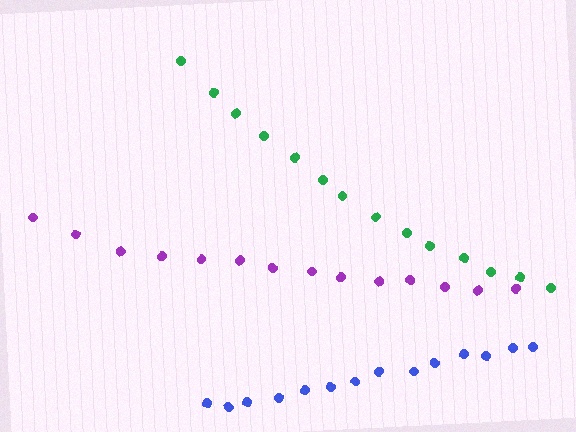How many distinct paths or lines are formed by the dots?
There are 3 distinct paths.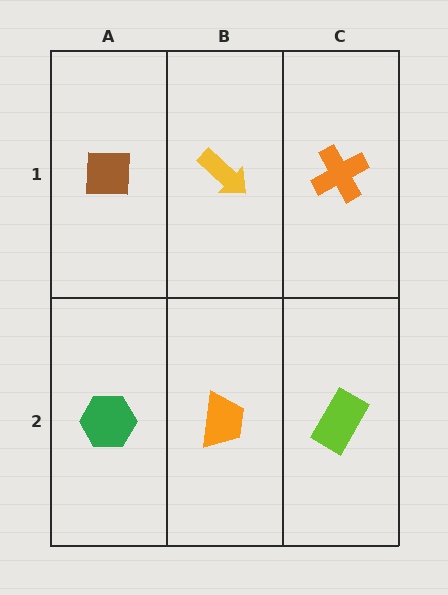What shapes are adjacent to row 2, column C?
An orange cross (row 1, column C), an orange trapezoid (row 2, column B).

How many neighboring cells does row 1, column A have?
2.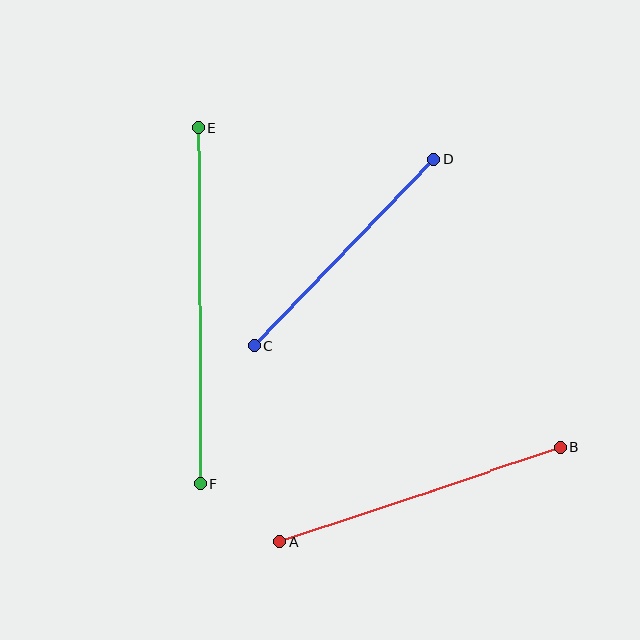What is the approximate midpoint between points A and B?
The midpoint is at approximately (420, 495) pixels.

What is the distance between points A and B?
The distance is approximately 297 pixels.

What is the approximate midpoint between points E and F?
The midpoint is at approximately (200, 306) pixels.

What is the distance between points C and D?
The distance is approximately 259 pixels.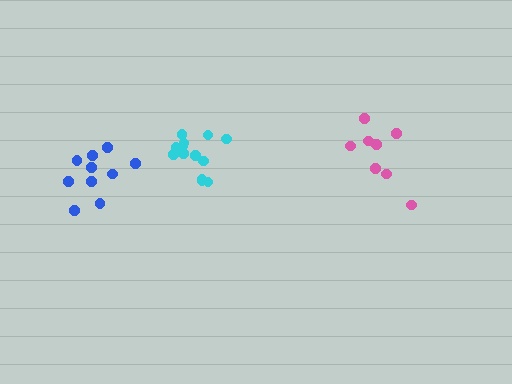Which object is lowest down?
The blue cluster is bottommost.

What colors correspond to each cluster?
The clusters are colored: cyan, blue, pink.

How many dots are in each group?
Group 1: 13 dots, Group 2: 10 dots, Group 3: 8 dots (31 total).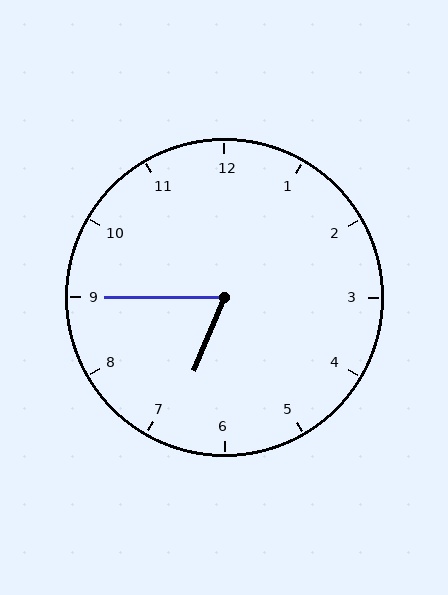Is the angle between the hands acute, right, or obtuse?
It is acute.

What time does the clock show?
6:45.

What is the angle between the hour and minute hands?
Approximately 68 degrees.